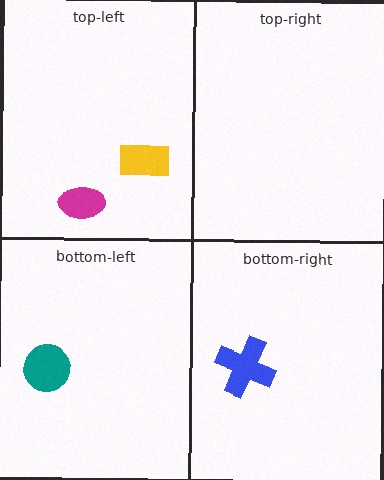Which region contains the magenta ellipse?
The top-left region.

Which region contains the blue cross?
The bottom-right region.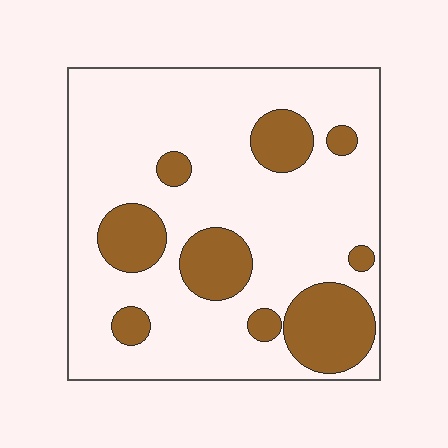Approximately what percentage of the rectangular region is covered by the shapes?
Approximately 25%.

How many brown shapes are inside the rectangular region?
9.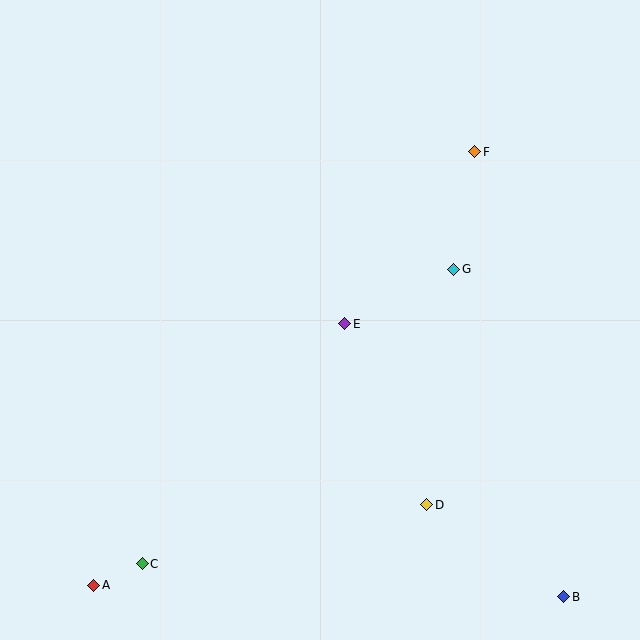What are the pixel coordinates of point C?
Point C is at (142, 564).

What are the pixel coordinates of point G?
Point G is at (454, 269).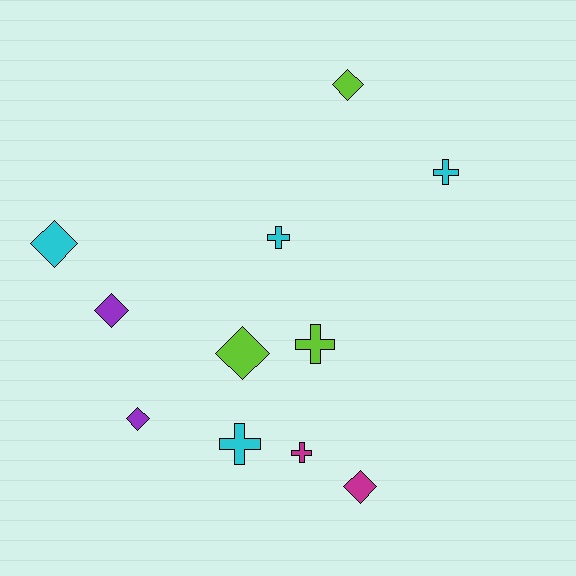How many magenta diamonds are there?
There is 1 magenta diamond.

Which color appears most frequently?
Cyan, with 4 objects.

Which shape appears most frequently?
Diamond, with 6 objects.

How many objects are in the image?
There are 11 objects.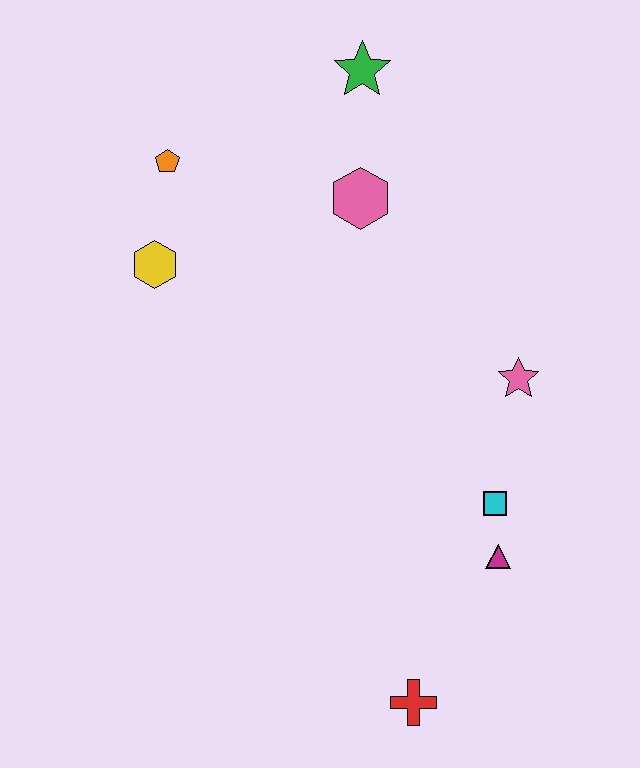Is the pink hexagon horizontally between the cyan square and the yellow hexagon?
Yes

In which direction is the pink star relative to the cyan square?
The pink star is above the cyan square.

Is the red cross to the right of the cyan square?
No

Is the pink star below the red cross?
No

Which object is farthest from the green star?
The red cross is farthest from the green star.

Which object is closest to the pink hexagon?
The green star is closest to the pink hexagon.